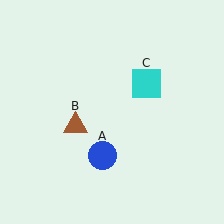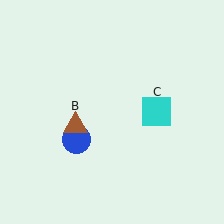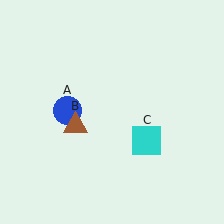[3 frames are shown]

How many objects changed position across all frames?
2 objects changed position: blue circle (object A), cyan square (object C).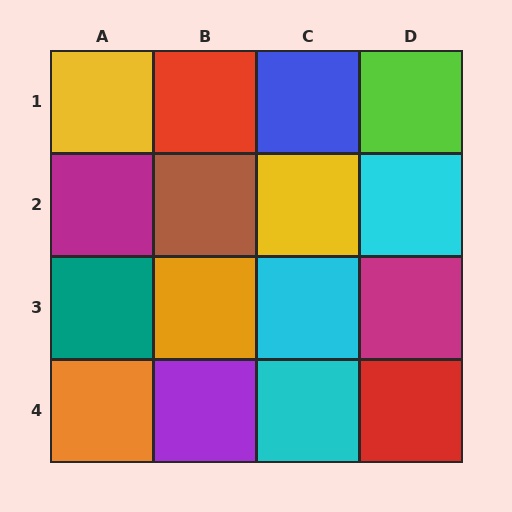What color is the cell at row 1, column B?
Red.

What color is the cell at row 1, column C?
Blue.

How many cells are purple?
1 cell is purple.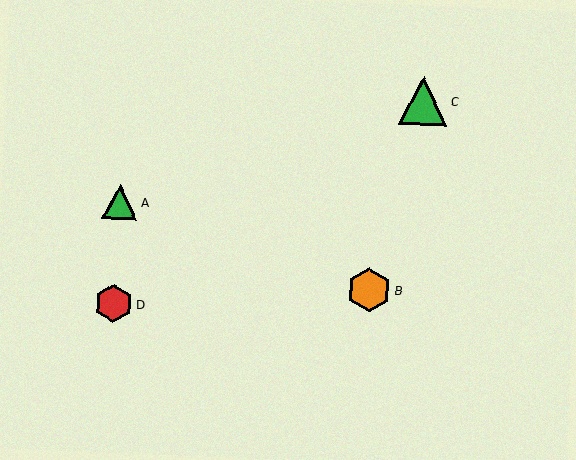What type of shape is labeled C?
Shape C is a green triangle.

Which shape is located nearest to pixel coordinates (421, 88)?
The green triangle (labeled C) at (423, 101) is nearest to that location.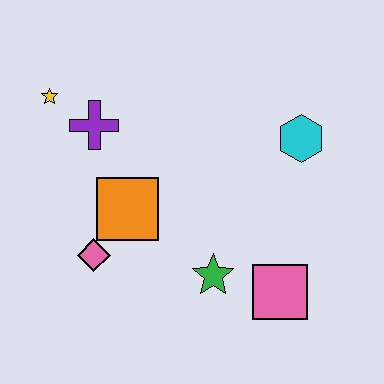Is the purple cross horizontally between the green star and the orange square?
No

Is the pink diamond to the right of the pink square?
No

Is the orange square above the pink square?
Yes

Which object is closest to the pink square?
The green star is closest to the pink square.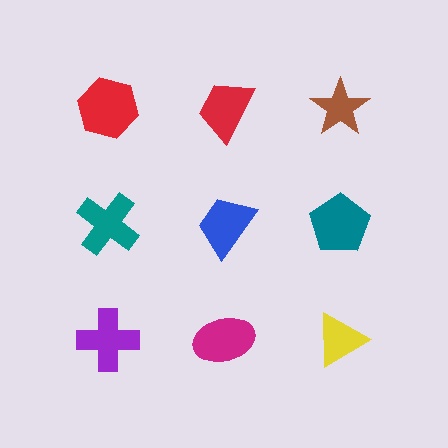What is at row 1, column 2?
A red trapezoid.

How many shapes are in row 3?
3 shapes.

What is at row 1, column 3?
A brown star.